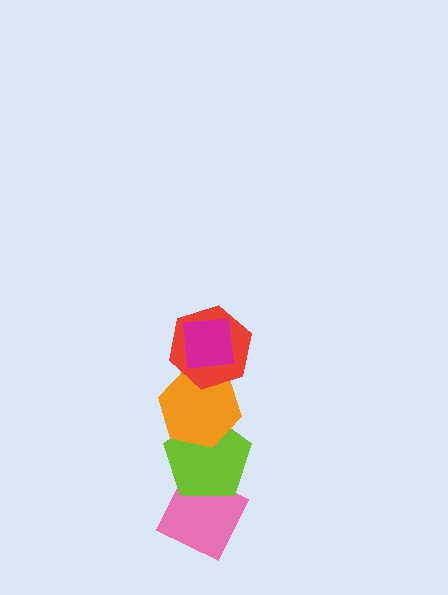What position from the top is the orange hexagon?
The orange hexagon is 3rd from the top.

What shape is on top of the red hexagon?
The magenta square is on top of the red hexagon.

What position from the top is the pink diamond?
The pink diamond is 5th from the top.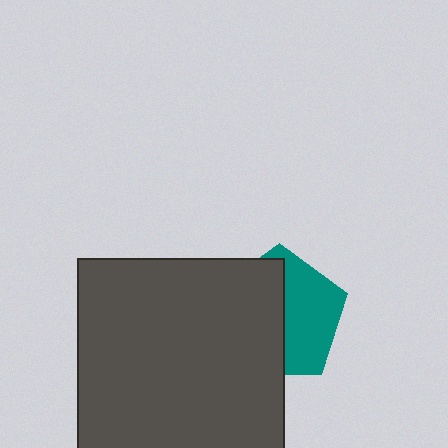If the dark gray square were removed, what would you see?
You would see the complete teal pentagon.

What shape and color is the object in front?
The object in front is a dark gray square.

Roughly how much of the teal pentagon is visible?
About half of it is visible (roughly 45%).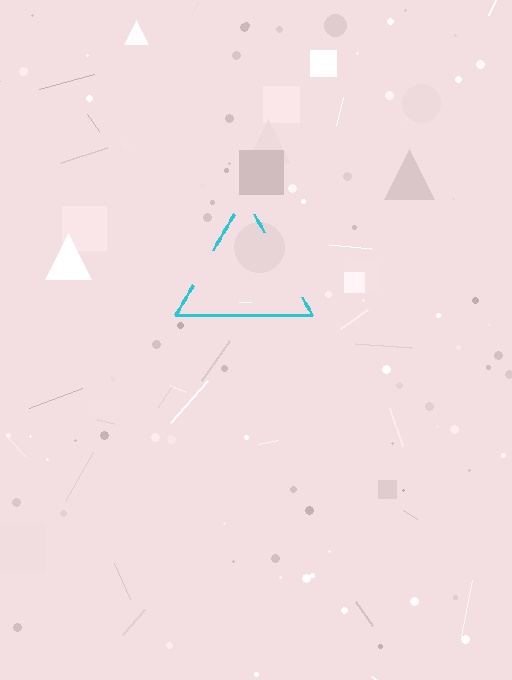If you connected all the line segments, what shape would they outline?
They would outline a triangle.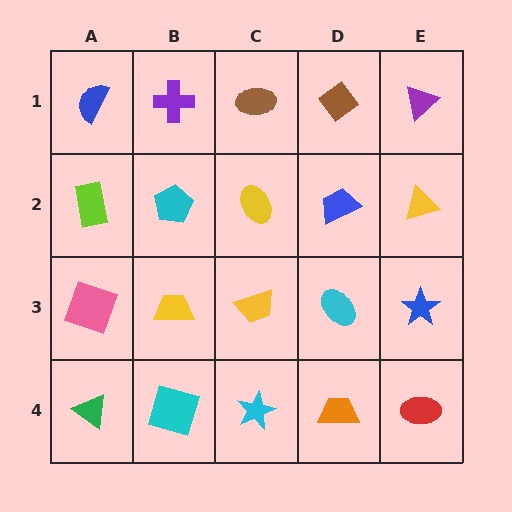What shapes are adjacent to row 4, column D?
A cyan ellipse (row 3, column D), a cyan star (row 4, column C), a red ellipse (row 4, column E).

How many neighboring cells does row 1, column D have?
3.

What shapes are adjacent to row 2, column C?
A brown ellipse (row 1, column C), a yellow trapezoid (row 3, column C), a cyan pentagon (row 2, column B), a blue trapezoid (row 2, column D).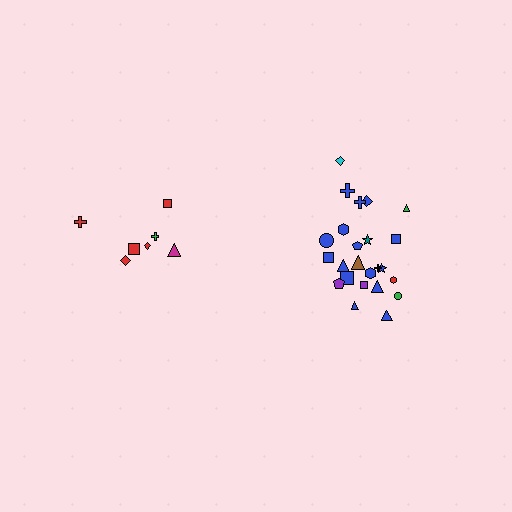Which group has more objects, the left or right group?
The right group.